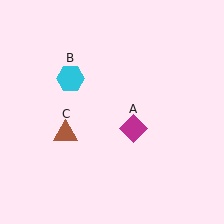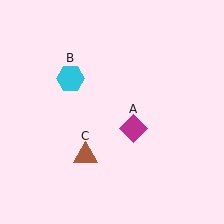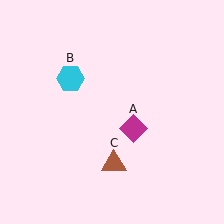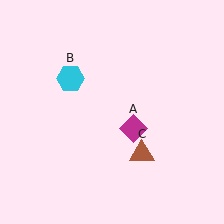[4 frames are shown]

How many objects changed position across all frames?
1 object changed position: brown triangle (object C).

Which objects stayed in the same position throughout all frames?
Magenta diamond (object A) and cyan hexagon (object B) remained stationary.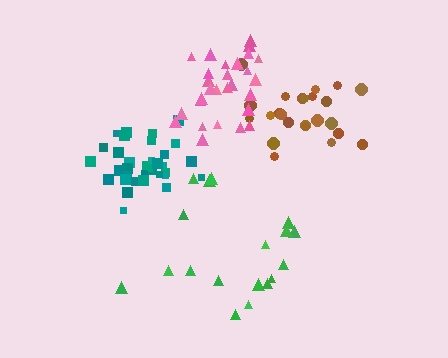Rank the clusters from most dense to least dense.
teal, pink, brown, green.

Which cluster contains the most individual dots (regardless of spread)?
Teal (34).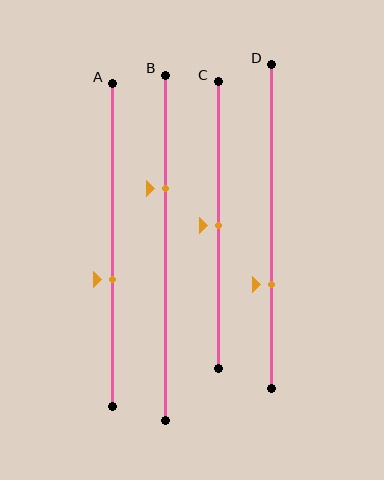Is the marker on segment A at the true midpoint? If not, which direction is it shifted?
No, the marker on segment A is shifted downward by about 11% of the segment length.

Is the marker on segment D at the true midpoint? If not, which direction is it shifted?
No, the marker on segment D is shifted downward by about 18% of the segment length.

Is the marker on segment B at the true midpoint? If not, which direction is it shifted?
No, the marker on segment B is shifted upward by about 17% of the segment length.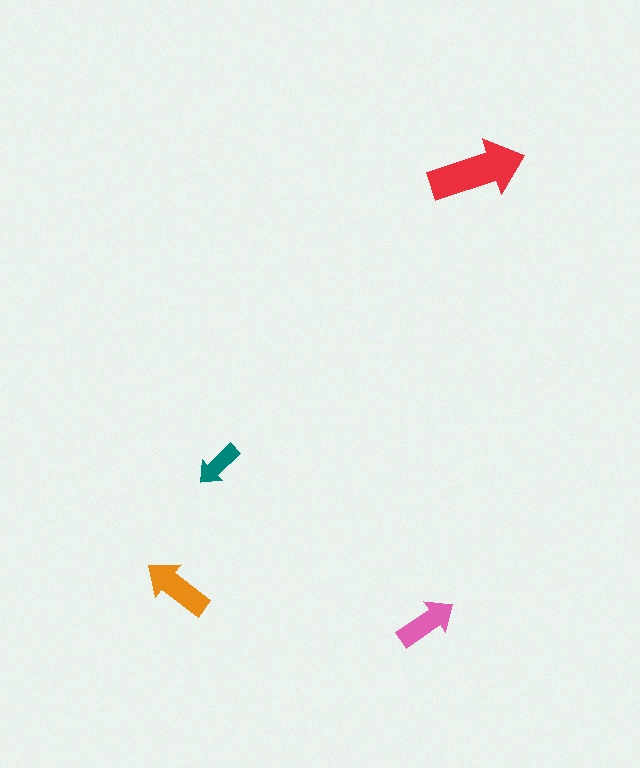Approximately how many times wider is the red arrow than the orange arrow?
About 1.5 times wider.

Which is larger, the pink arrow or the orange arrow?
The orange one.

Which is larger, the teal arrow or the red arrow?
The red one.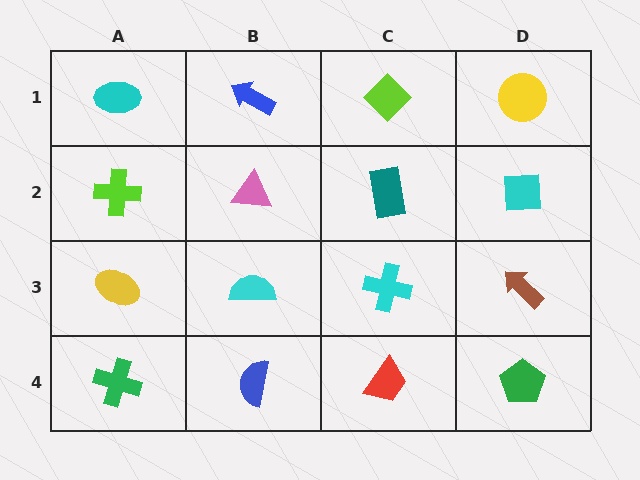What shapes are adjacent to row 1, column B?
A pink triangle (row 2, column B), a cyan ellipse (row 1, column A), a lime diamond (row 1, column C).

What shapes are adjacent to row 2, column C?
A lime diamond (row 1, column C), a cyan cross (row 3, column C), a pink triangle (row 2, column B), a cyan square (row 2, column D).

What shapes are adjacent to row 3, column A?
A lime cross (row 2, column A), a green cross (row 4, column A), a cyan semicircle (row 3, column B).